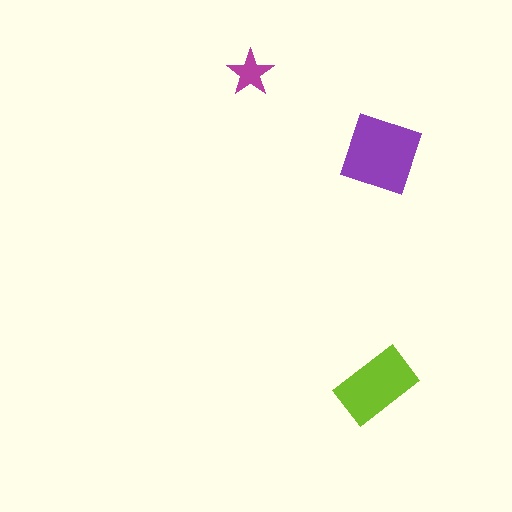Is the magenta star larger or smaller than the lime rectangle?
Smaller.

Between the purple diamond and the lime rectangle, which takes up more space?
The purple diamond.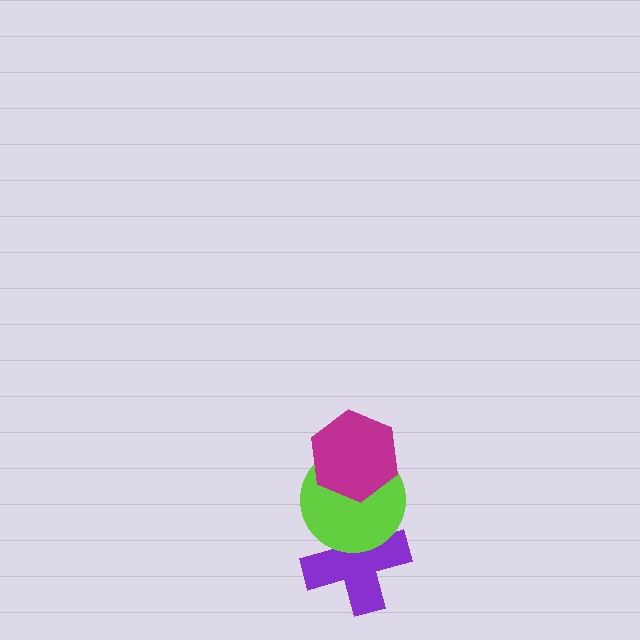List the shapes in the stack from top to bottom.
From top to bottom: the magenta hexagon, the lime circle, the purple cross.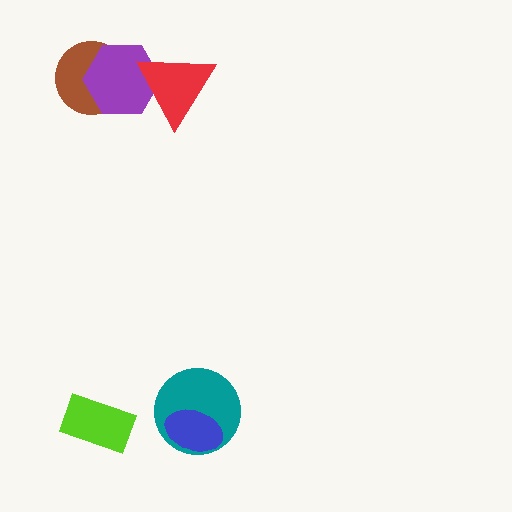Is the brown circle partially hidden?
Yes, it is partially covered by another shape.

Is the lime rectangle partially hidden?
No, no other shape covers it.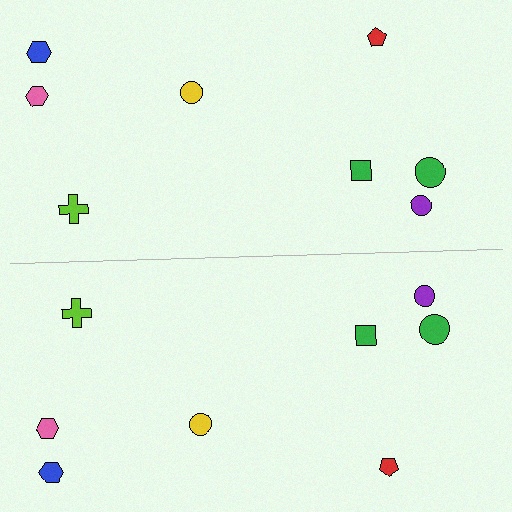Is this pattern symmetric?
Yes, this pattern has bilateral (reflection) symmetry.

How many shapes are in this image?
There are 16 shapes in this image.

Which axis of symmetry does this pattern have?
The pattern has a horizontal axis of symmetry running through the center of the image.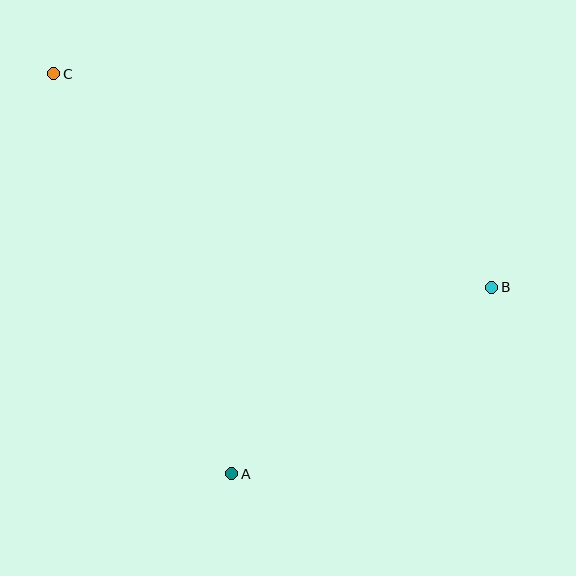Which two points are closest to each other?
Points A and B are closest to each other.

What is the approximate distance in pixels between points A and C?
The distance between A and C is approximately 438 pixels.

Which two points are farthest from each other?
Points B and C are farthest from each other.